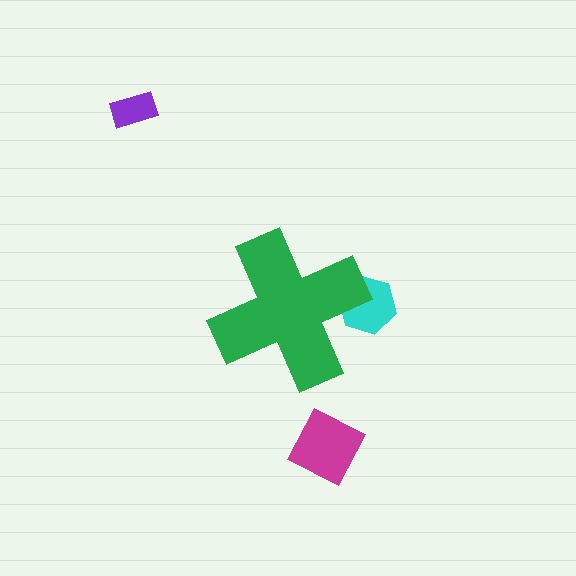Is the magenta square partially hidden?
No, the magenta square is fully visible.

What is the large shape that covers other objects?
A green cross.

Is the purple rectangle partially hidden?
No, the purple rectangle is fully visible.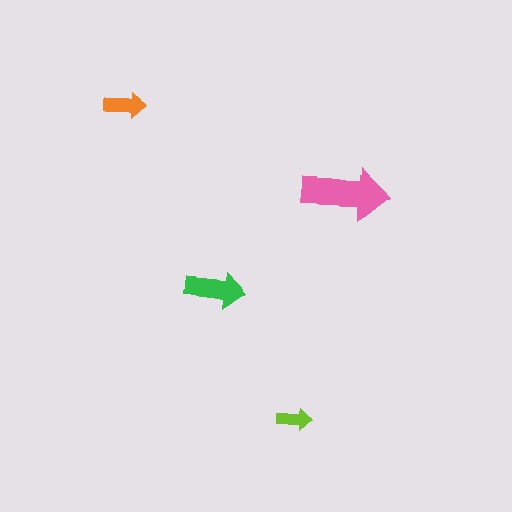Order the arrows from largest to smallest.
the pink one, the green one, the orange one, the lime one.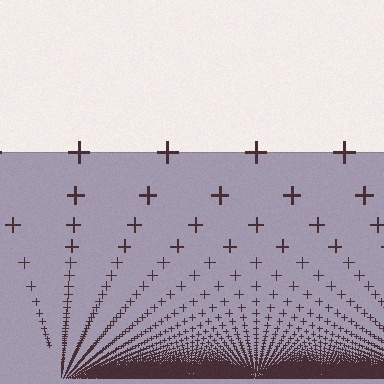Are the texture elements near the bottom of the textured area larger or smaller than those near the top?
Smaller. The gradient is inverted — elements near the bottom are smaller and denser.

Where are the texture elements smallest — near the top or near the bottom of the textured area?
Near the bottom.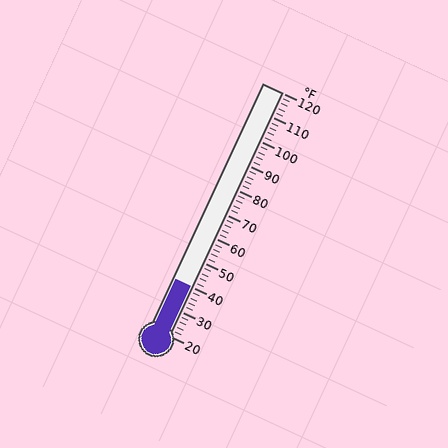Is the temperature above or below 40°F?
The temperature is at 40°F.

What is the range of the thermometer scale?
The thermometer scale ranges from 20°F to 120°F.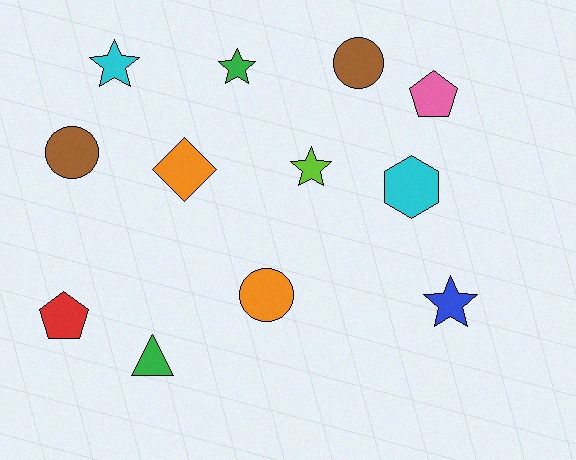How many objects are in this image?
There are 12 objects.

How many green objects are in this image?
There are 2 green objects.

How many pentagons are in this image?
There are 2 pentagons.